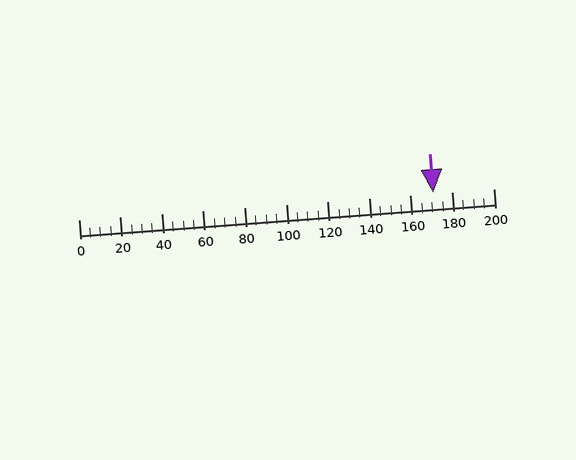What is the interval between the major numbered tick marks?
The major tick marks are spaced 20 units apart.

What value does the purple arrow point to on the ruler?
The purple arrow points to approximately 171.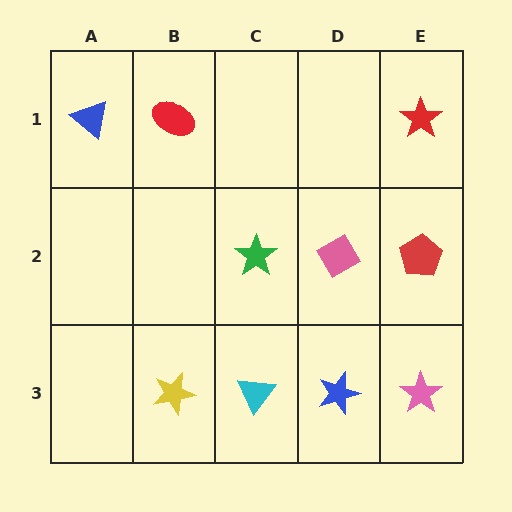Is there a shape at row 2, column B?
No, that cell is empty.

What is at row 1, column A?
A blue triangle.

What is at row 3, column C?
A cyan triangle.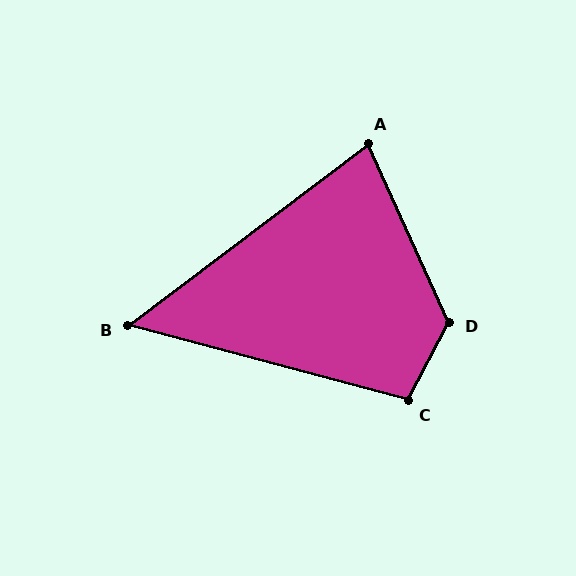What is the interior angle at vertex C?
Approximately 103 degrees (obtuse).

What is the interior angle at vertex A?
Approximately 77 degrees (acute).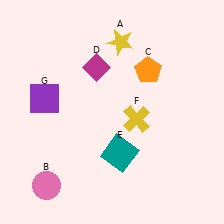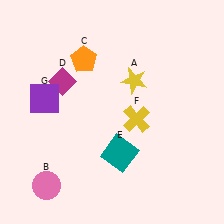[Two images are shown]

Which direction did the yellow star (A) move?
The yellow star (A) moved down.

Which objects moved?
The objects that moved are: the yellow star (A), the orange pentagon (C), the magenta diamond (D).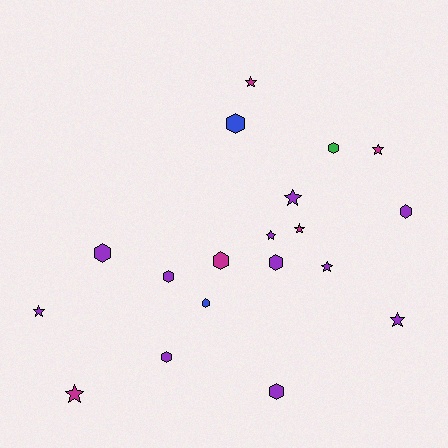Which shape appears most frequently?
Hexagon, with 10 objects.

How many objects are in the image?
There are 19 objects.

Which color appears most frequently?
Purple, with 11 objects.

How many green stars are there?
There are no green stars.